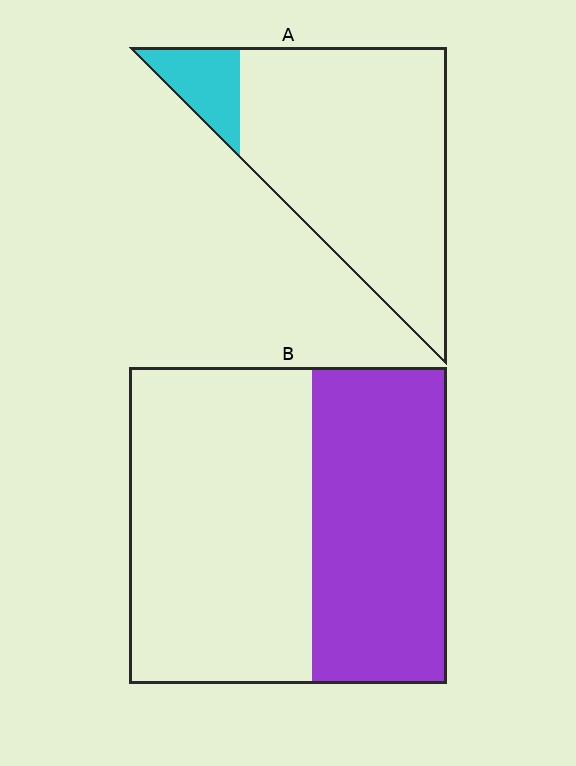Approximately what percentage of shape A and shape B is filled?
A is approximately 10% and B is approximately 40%.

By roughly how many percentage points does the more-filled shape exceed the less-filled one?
By roughly 30 percentage points (B over A).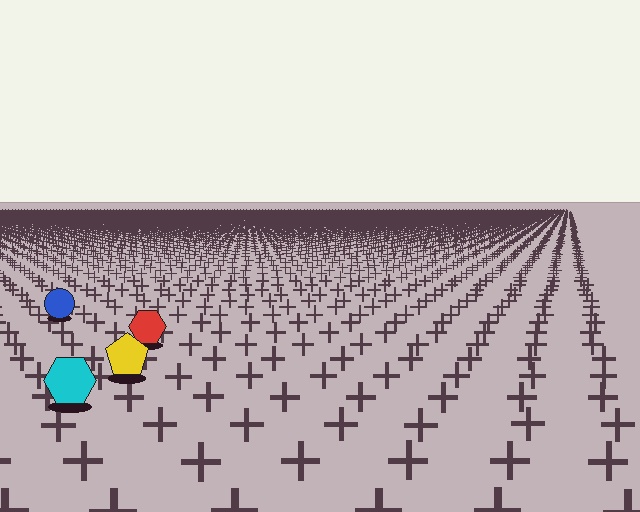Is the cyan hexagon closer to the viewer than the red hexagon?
Yes. The cyan hexagon is closer — you can tell from the texture gradient: the ground texture is coarser near it.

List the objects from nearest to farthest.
From nearest to farthest: the cyan hexagon, the yellow pentagon, the red hexagon, the blue circle.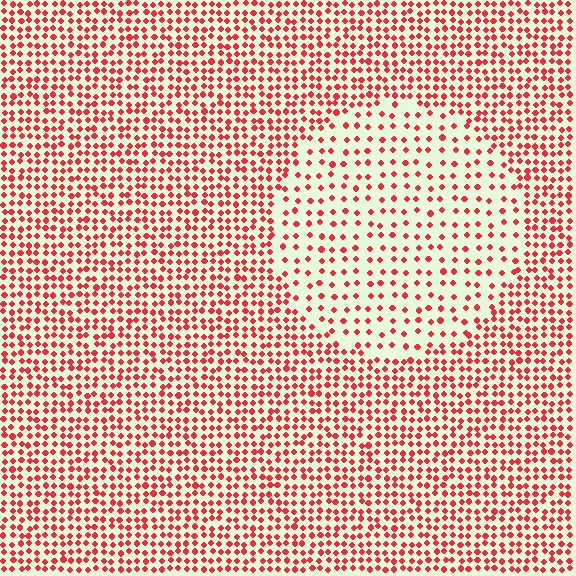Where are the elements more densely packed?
The elements are more densely packed outside the circle boundary.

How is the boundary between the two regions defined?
The boundary is defined by a change in element density (approximately 2.1x ratio). All elements are the same color, size, and shape.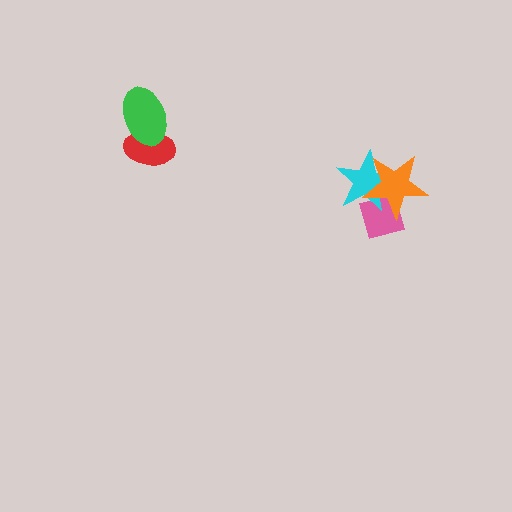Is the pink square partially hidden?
Yes, it is partially covered by another shape.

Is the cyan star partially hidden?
Yes, it is partially covered by another shape.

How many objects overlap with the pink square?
2 objects overlap with the pink square.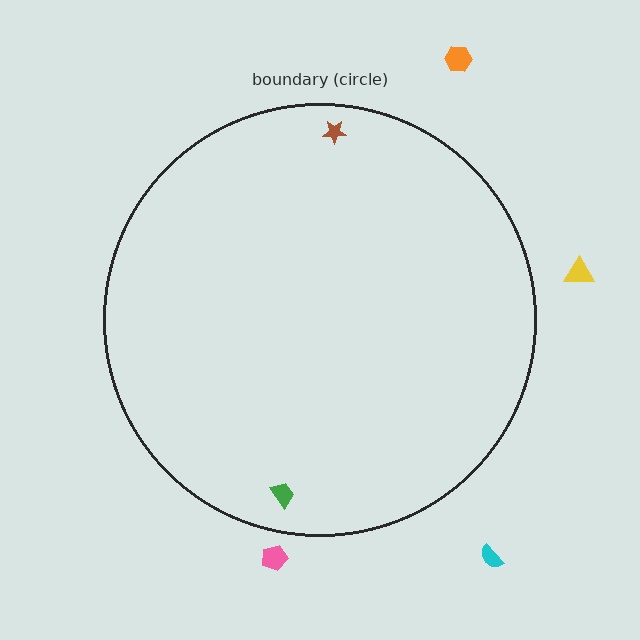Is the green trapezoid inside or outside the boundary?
Inside.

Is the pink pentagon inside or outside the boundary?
Outside.